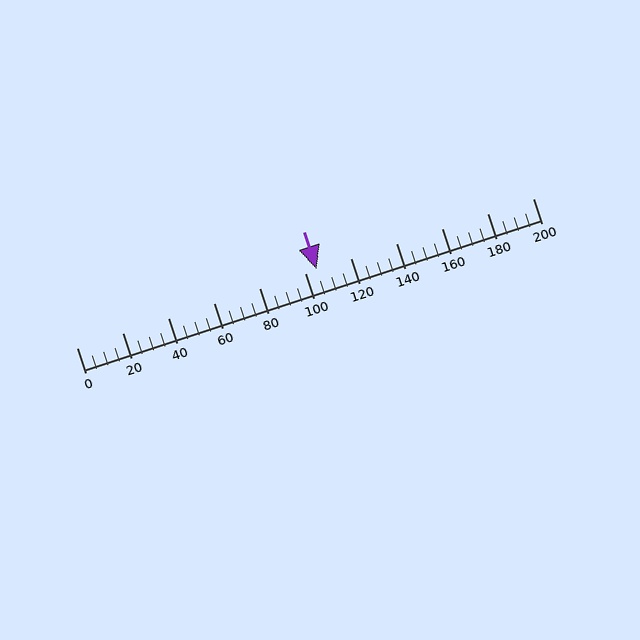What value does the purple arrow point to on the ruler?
The purple arrow points to approximately 105.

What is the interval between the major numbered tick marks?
The major tick marks are spaced 20 units apart.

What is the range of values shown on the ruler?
The ruler shows values from 0 to 200.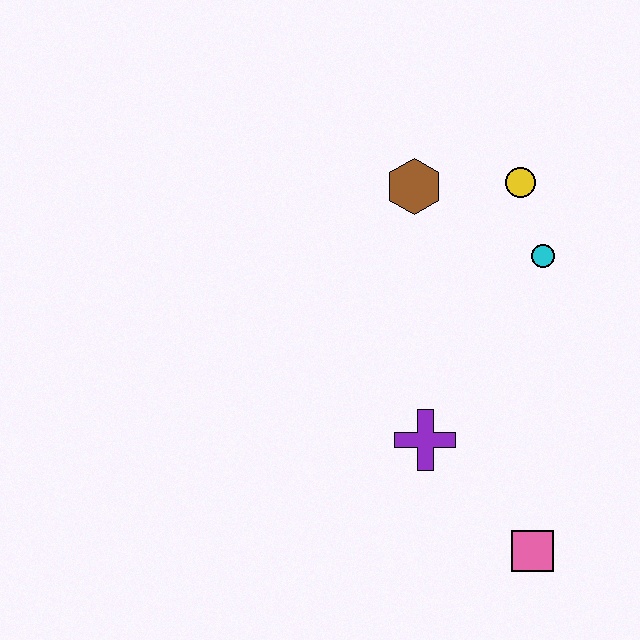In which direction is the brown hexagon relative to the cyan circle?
The brown hexagon is to the left of the cyan circle.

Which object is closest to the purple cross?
The pink square is closest to the purple cross.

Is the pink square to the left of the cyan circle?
Yes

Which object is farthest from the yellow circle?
The pink square is farthest from the yellow circle.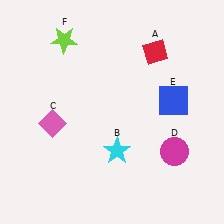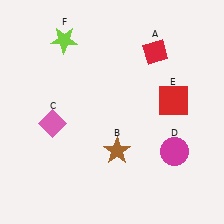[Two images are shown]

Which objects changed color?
B changed from cyan to brown. E changed from blue to red.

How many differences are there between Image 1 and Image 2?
There are 2 differences between the two images.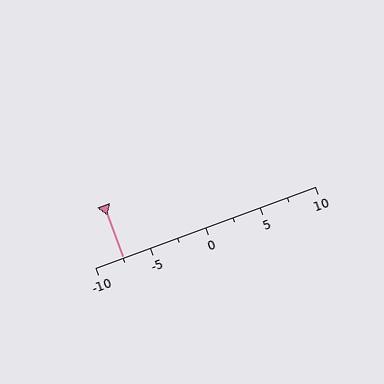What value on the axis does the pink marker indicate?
The marker indicates approximately -7.5.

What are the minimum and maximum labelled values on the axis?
The axis runs from -10 to 10.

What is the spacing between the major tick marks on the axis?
The major ticks are spaced 5 apart.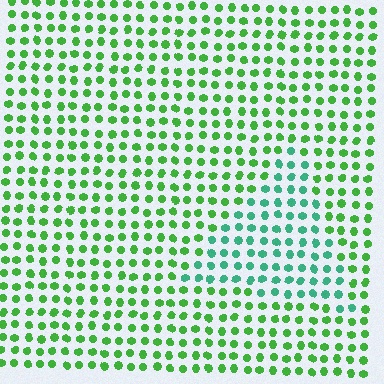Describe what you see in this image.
The image is filled with small green elements in a uniform arrangement. A triangle-shaped region is visible where the elements are tinted to a slightly different hue, forming a subtle color boundary.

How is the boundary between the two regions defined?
The boundary is defined purely by a slight shift in hue (about 39 degrees). Spacing, size, and orientation are identical on both sides.